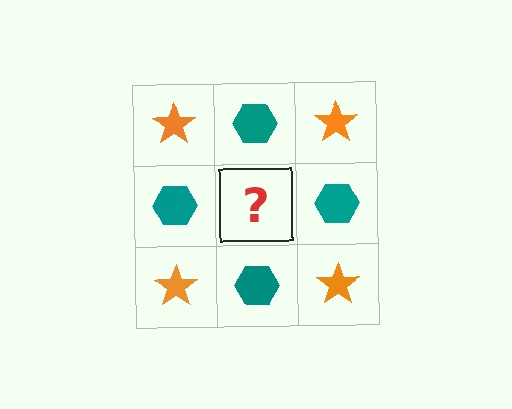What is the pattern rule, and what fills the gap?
The rule is that it alternates orange star and teal hexagon in a checkerboard pattern. The gap should be filled with an orange star.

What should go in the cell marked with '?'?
The missing cell should contain an orange star.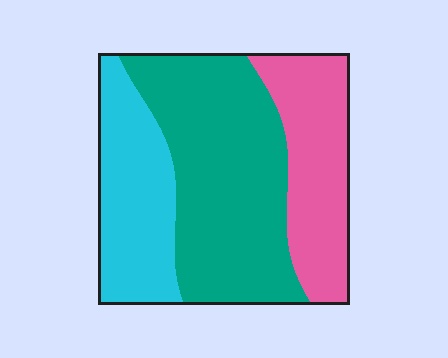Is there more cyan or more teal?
Teal.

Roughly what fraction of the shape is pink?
Pink takes up between a sixth and a third of the shape.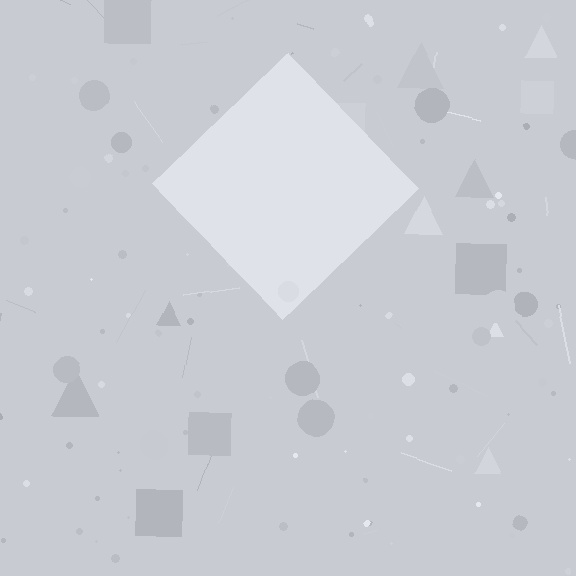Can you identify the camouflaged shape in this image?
The camouflaged shape is a diamond.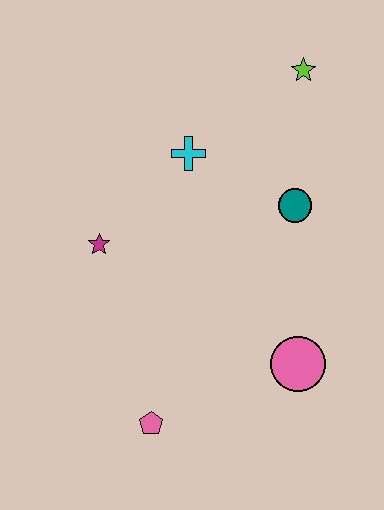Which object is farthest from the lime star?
The pink pentagon is farthest from the lime star.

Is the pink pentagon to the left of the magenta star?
No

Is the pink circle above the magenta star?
No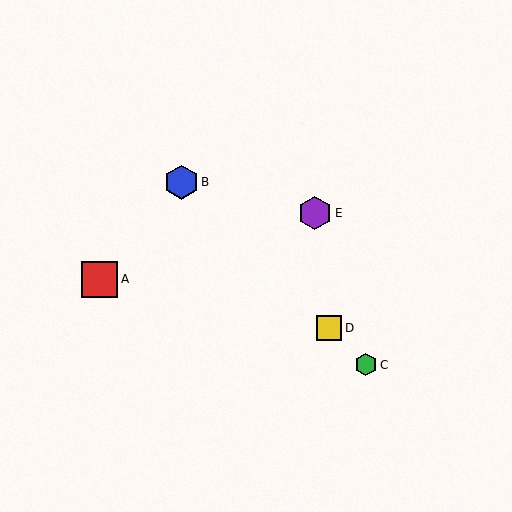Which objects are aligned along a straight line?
Objects B, C, D are aligned along a straight line.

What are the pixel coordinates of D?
Object D is at (329, 328).